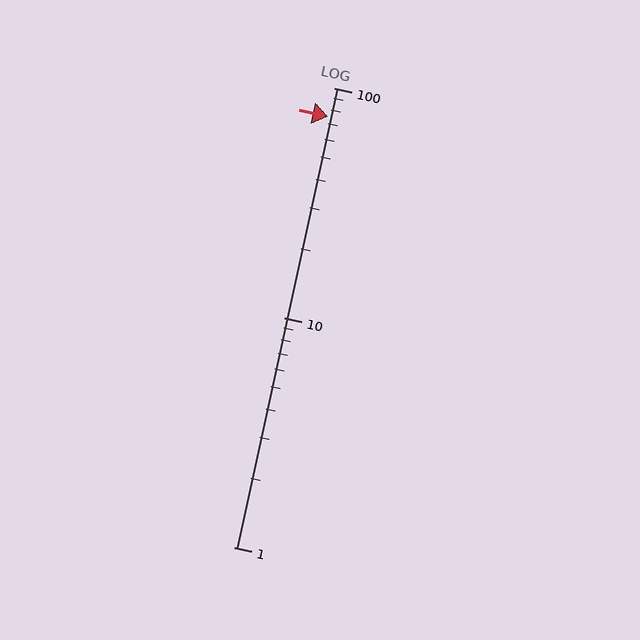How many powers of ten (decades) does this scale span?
The scale spans 2 decades, from 1 to 100.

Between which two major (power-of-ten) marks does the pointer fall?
The pointer is between 10 and 100.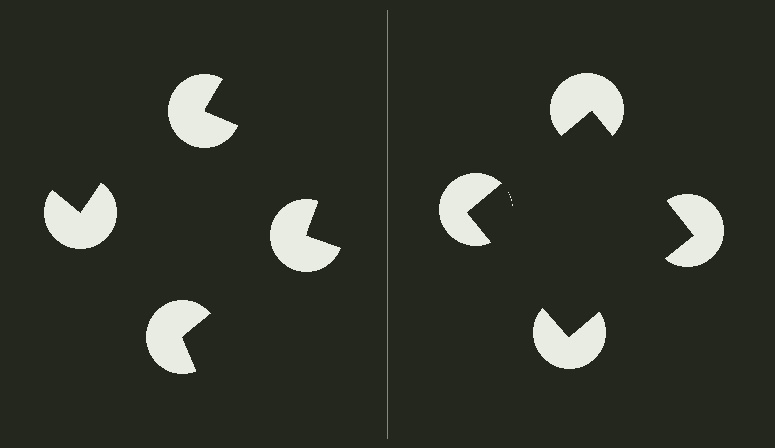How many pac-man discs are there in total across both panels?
8 — 4 on each side.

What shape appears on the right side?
An illusory square.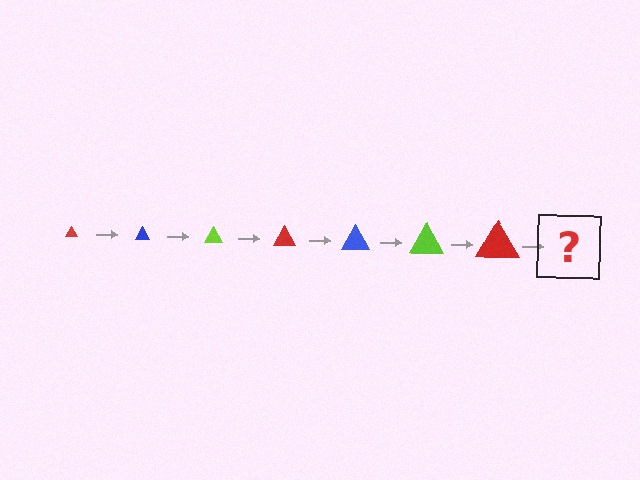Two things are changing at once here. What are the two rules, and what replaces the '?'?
The two rules are that the triangle grows larger each step and the color cycles through red, blue, and lime. The '?' should be a blue triangle, larger than the previous one.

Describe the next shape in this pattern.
It should be a blue triangle, larger than the previous one.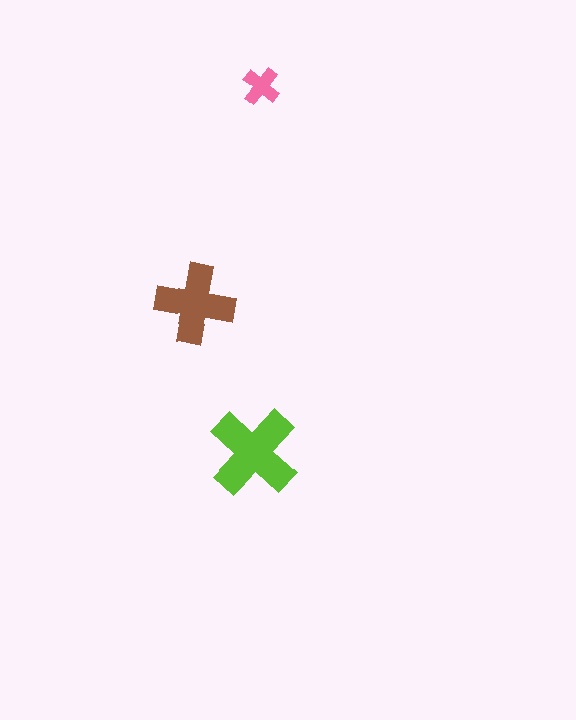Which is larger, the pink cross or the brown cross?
The brown one.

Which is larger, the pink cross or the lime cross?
The lime one.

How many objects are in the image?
There are 3 objects in the image.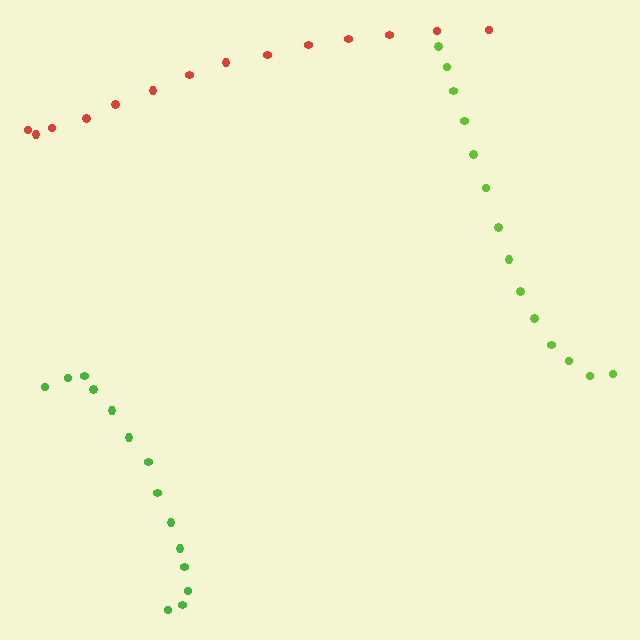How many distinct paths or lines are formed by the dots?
There are 3 distinct paths.